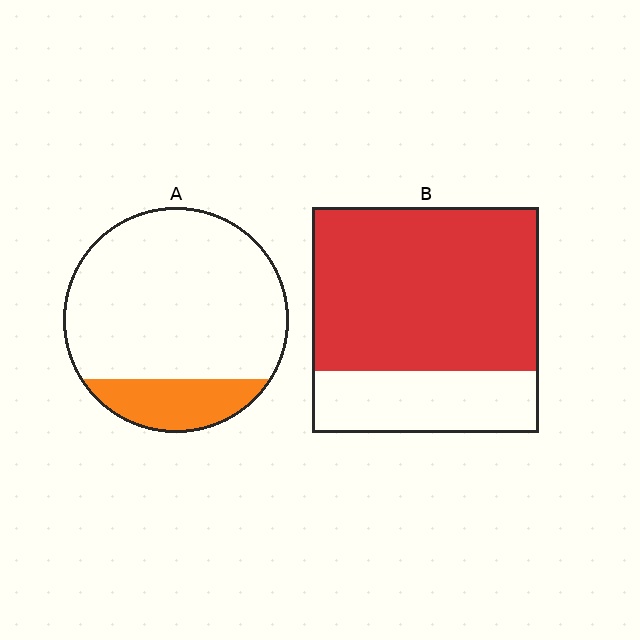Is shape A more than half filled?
No.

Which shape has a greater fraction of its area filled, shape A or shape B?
Shape B.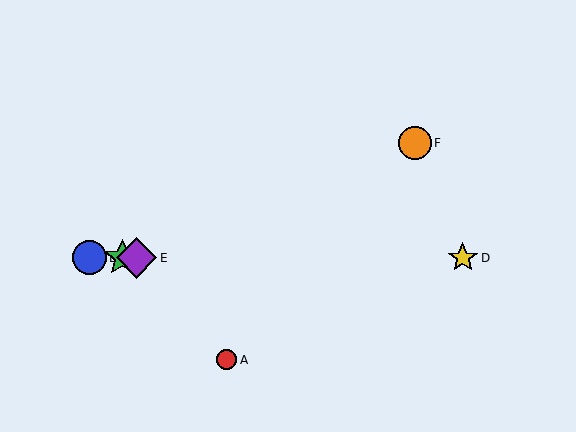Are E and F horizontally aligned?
No, E is at y≈258 and F is at y≈143.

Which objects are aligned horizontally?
Objects B, C, D, E are aligned horizontally.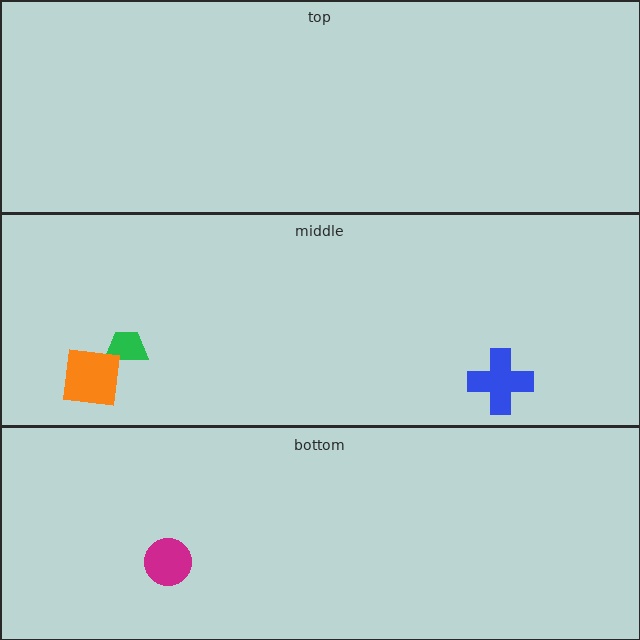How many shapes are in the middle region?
3.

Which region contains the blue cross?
The middle region.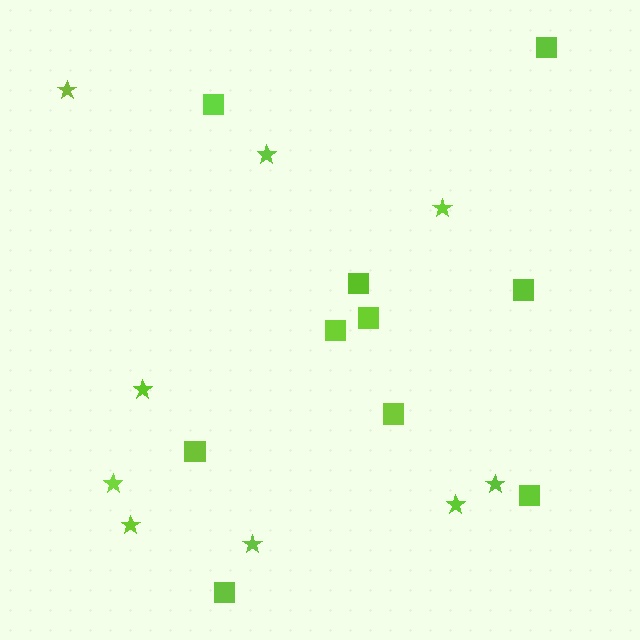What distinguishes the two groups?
There are 2 groups: one group of stars (9) and one group of squares (10).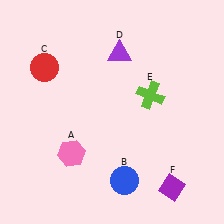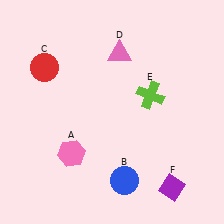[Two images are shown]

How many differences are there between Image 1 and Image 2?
There is 1 difference between the two images.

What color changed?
The triangle (D) changed from purple in Image 1 to pink in Image 2.